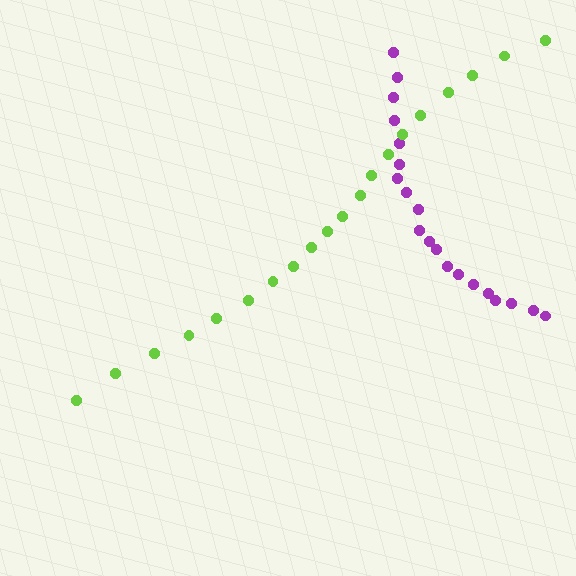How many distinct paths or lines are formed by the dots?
There are 2 distinct paths.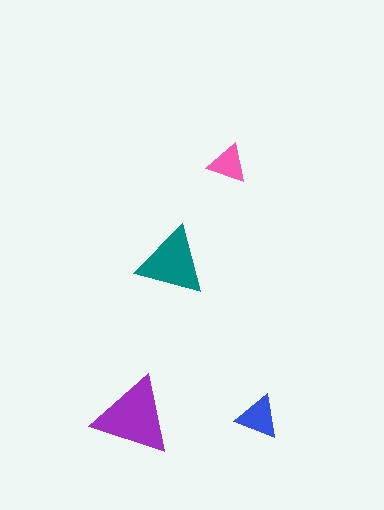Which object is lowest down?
The blue triangle is bottommost.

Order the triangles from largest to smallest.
the purple one, the teal one, the blue one, the pink one.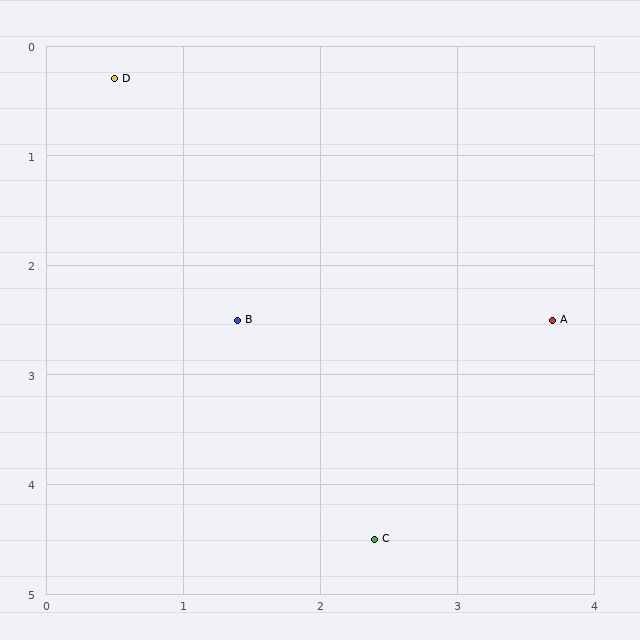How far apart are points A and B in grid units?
Points A and B are about 2.3 grid units apart.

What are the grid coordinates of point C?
Point C is at approximately (2.4, 4.5).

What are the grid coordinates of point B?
Point B is at approximately (1.4, 2.5).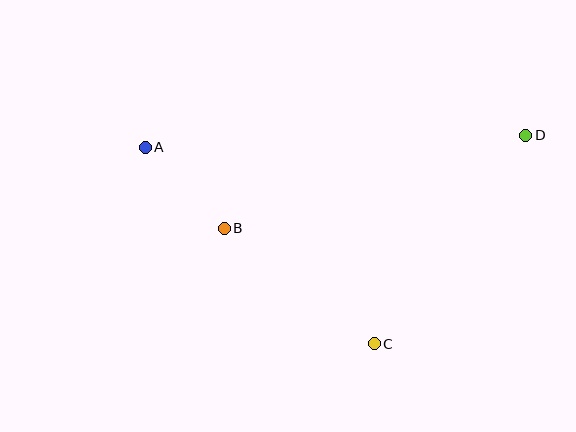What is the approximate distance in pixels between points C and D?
The distance between C and D is approximately 258 pixels.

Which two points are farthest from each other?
Points A and D are farthest from each other.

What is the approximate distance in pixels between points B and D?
The distance between B and D is approximately 316 pixels.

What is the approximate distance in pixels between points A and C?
The distance between A and C is approximately 302 pixels.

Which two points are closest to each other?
Points A and B are closest to each other.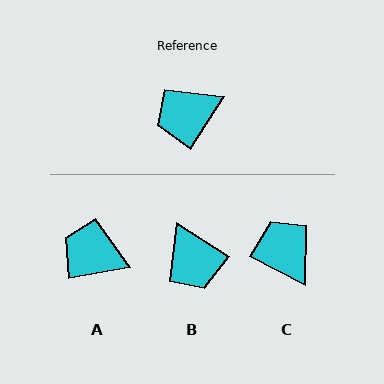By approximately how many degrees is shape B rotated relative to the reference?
Approximately 90 degrees counter-clockwise.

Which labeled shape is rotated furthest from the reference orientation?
B, about 90 degrees away.